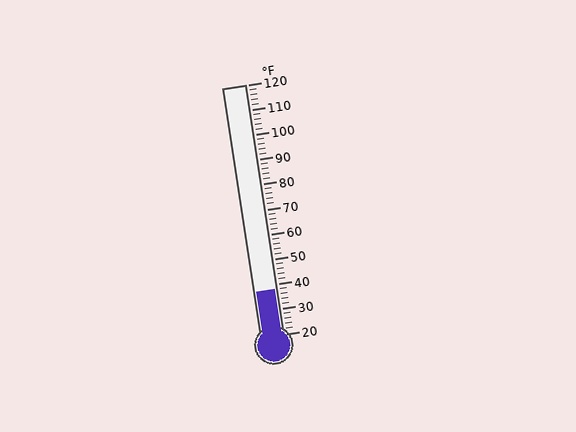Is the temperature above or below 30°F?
The temperature is above 30°F.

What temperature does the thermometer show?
The thermometer shows approximately 38°F.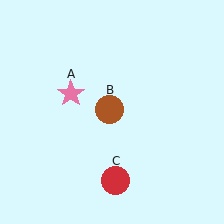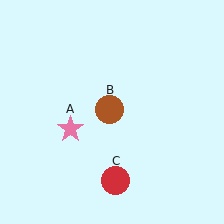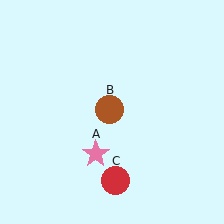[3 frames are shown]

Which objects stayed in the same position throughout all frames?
Brown circle (object B) and red circle (object C) remained stationary.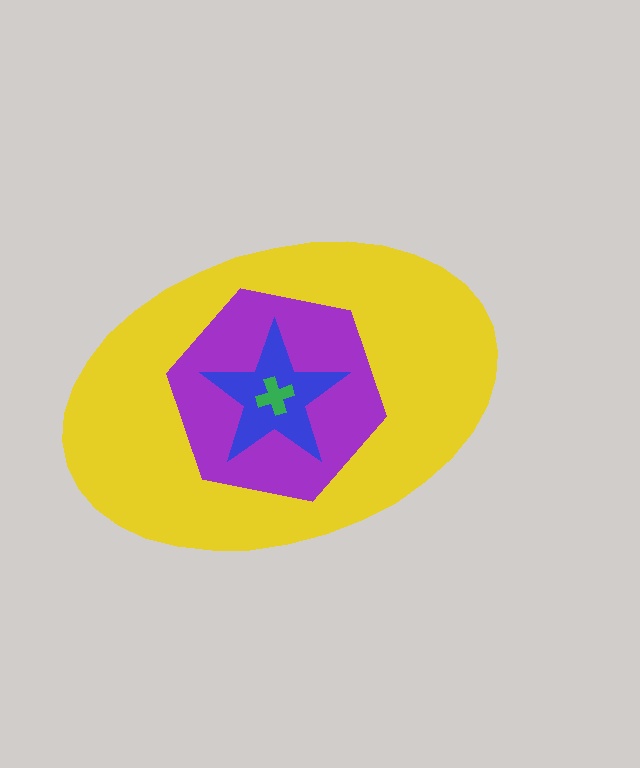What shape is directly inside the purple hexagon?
The blue star.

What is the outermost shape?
The yellow ellipse.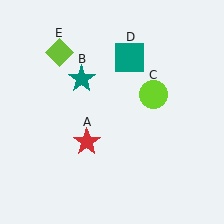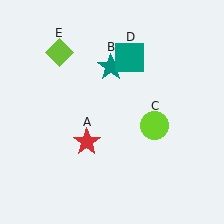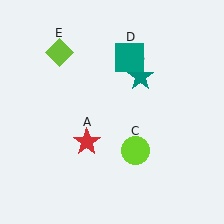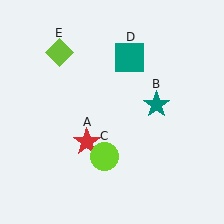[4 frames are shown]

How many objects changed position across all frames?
2 objects changed position: teal star (object B), lime circle (object C).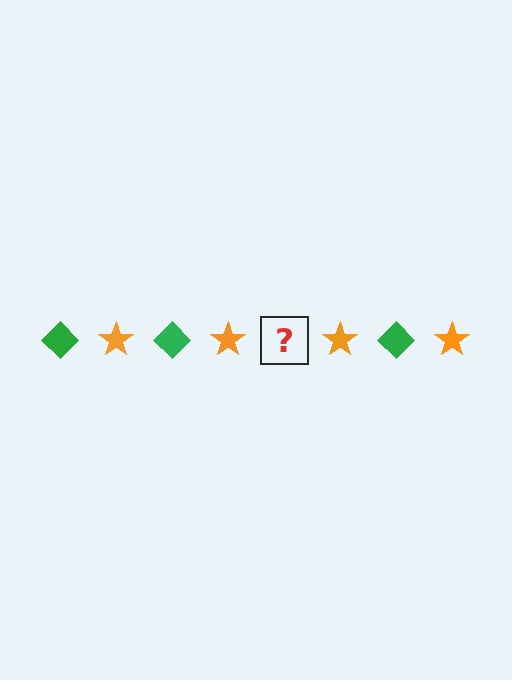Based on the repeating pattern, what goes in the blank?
The blank should be a green diamond.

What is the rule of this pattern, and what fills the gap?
The rule is that the pattern alternates between green diamond and orange star. The gap should be filled with a green diamond.